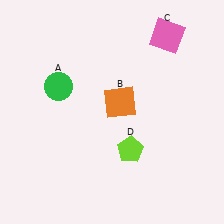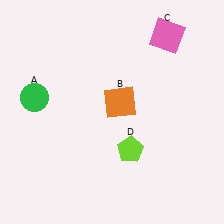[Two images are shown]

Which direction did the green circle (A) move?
The green circle (A) moved left.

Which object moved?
The green circle (A) moved left.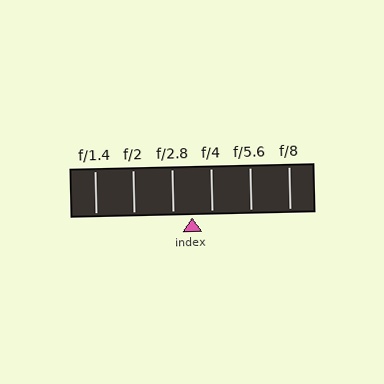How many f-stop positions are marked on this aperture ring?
There are 6 f-stop positions marked.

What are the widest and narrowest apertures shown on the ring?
The widest aperture shown is f/1.4 and the narrowest is f/8.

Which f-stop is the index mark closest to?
The index mark is closest to f/2.8.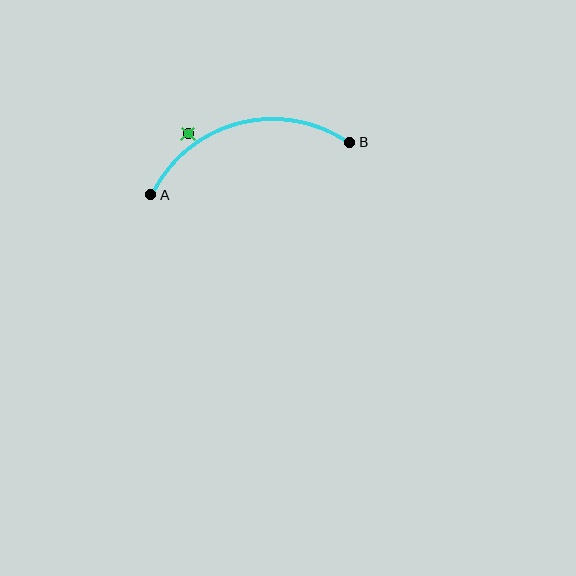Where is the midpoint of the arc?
The arc midpoint is the point on the curve farthest from the straight line joining A and B. It sits above that line.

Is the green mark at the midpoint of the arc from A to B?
No — the green mark does not lie on the arc at all. It sits slightly outside the curve.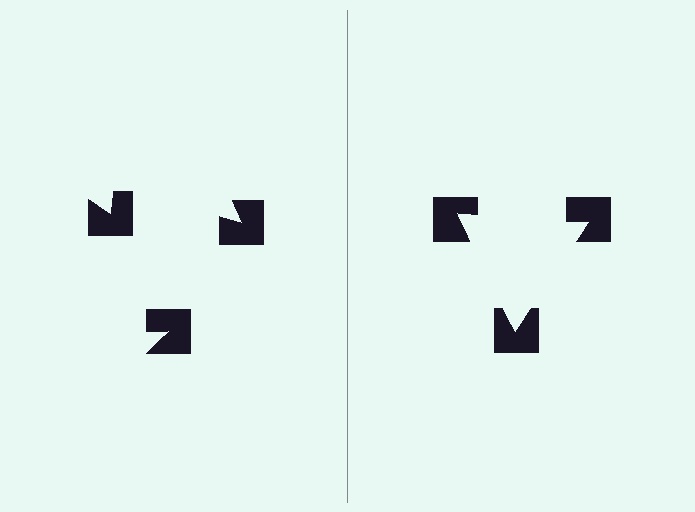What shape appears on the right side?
An illusory triangle.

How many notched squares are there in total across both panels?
6 — 3 on each side.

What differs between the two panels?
The notched squares are positioned identically on both sides; only the wedge orientations differ. On the right they align to a triangle; on the left they are misaligned.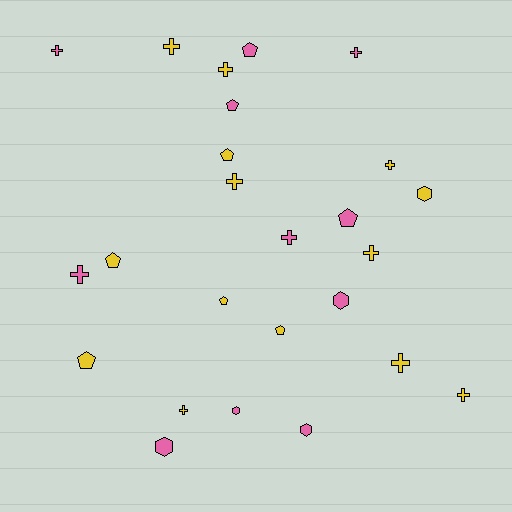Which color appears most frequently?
Yellow, with 14 objects.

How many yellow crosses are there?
There are 8 yellow crosses.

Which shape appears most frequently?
Cross, with 12 objects.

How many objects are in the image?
There are 25 objects.